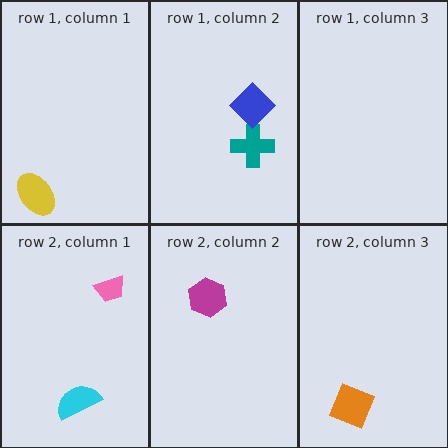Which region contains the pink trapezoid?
The row 2, column 1 region.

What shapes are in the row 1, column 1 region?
The yellow ellipse.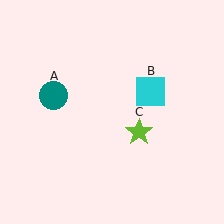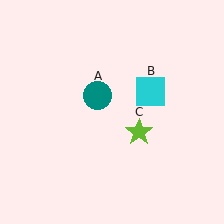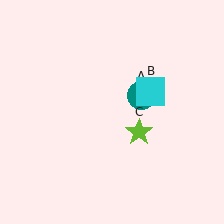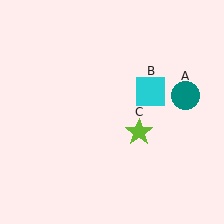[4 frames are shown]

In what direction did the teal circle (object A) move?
The teal circle (object A) moved right.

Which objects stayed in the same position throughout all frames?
Cyan square (object B) and lime star (object C) remained stationary.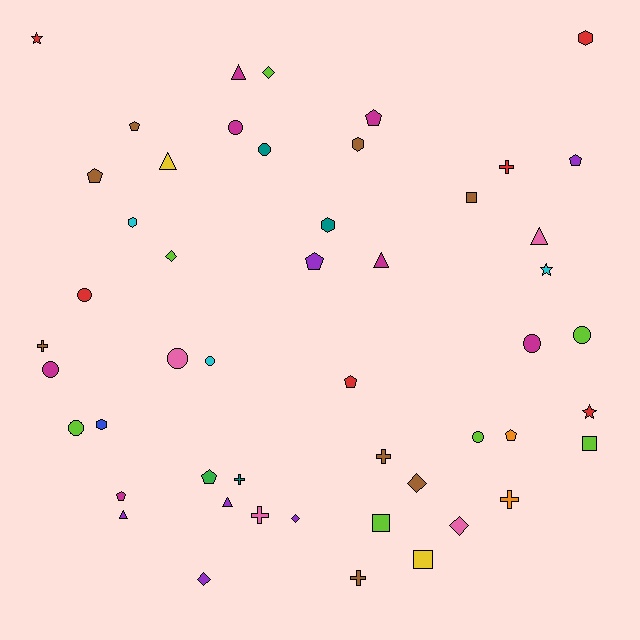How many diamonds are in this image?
There are 6 diamonds.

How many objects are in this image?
There are 50 objects.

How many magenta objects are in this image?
There are 7 magenta objects.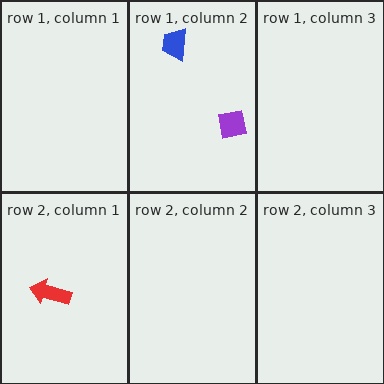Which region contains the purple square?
The row 1, column 2 region.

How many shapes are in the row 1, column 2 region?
2.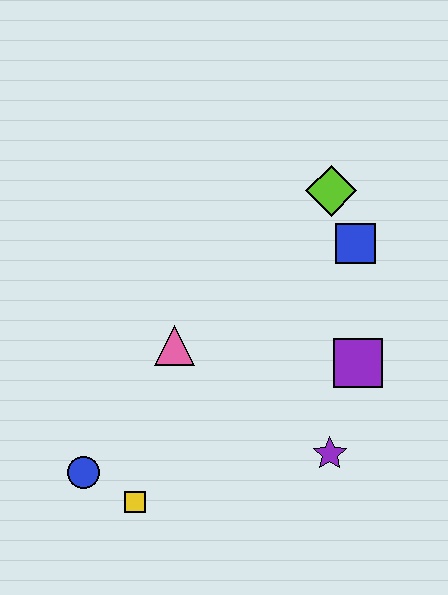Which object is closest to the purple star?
The purple square is closest to the purple star.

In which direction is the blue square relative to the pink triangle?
The blue square is to the right of the pink triangle.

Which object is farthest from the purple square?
The blue circle is farthest from the purple square.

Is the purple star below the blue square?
Yes